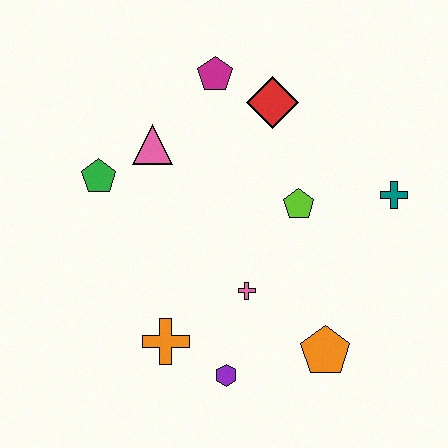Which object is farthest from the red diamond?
The purple hexagon is farthest from the red diamond.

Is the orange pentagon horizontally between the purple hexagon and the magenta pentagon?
No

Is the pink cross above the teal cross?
No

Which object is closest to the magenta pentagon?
The red diamond is closest to the magenta pentagon.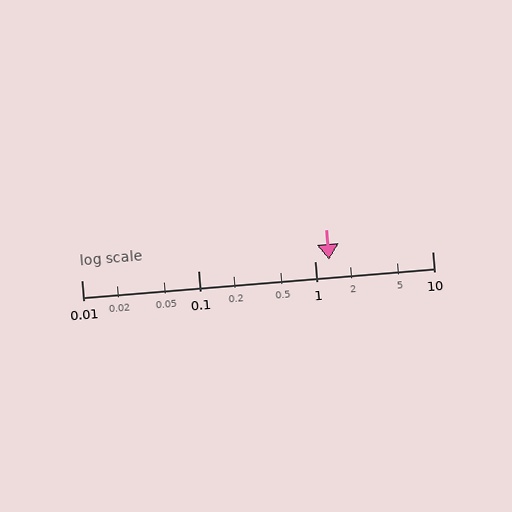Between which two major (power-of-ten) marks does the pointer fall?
The pointer is between 1 and 10.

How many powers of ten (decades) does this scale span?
The scale spans 3 decades, from 0.01 to 10.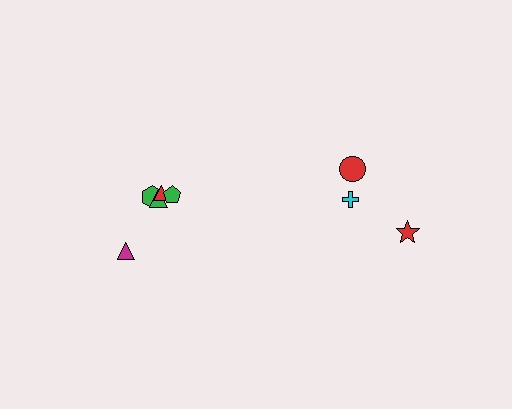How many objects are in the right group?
There are 3 objects.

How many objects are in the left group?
There are 5 objects.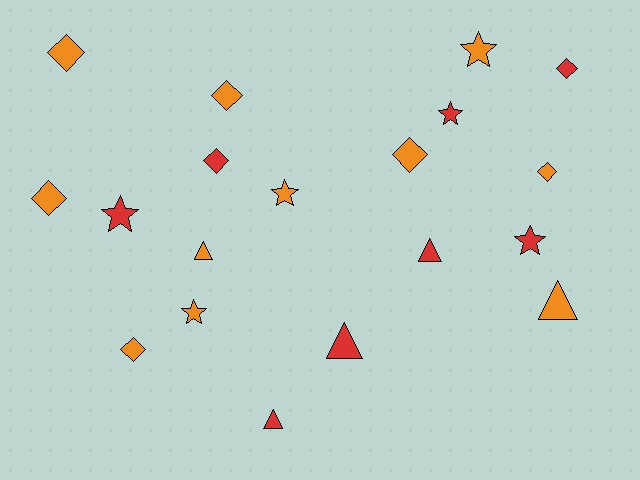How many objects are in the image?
There are 19 objects.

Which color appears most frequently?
Orange, with 11 objects.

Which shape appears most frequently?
Diamond, with 8 objects.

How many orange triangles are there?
There are 2 orange triangles.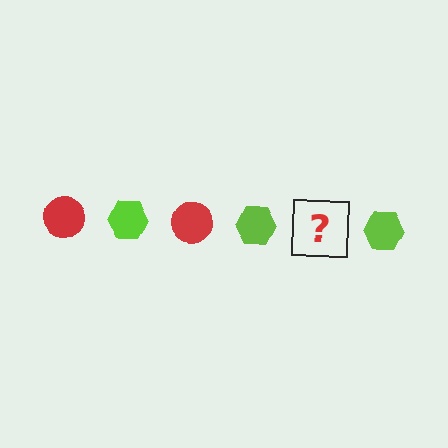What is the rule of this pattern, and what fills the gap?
The rule is that the pattern alternates between red circle and lime hexagon. The gap should be filled with a red circle.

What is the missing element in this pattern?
The missing element is a red circle.